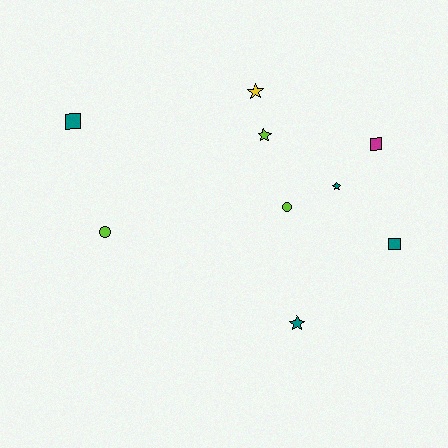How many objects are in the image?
There are 9 objects.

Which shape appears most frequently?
Star, with 4 objects.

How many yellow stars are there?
There is 1 yellow star.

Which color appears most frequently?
Teal, with 4 objects.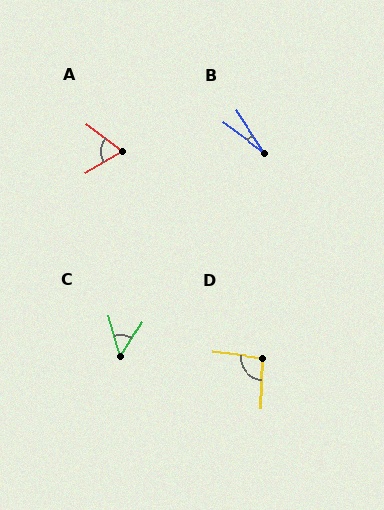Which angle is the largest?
D, at approximately 96 degrees.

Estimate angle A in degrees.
Approximately 68 degrees.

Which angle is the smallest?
B, at approximately 20 degrees.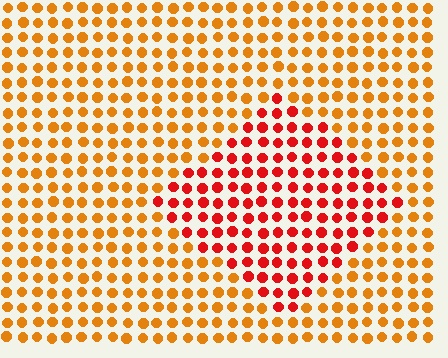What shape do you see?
I see a diamond.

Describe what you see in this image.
The image is filled with small orange elements in a uniform arrangement. A diamond-shaped region is visible where the elements are tinted to a slightly different hue, forming a subtle color boundary.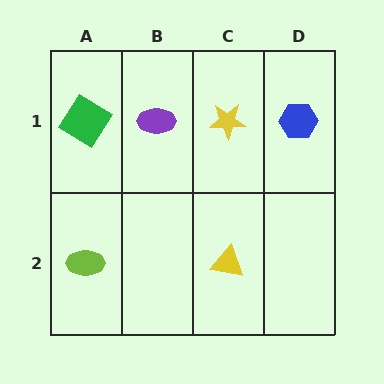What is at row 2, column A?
A lime ellipse.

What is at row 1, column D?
A blue hexagon.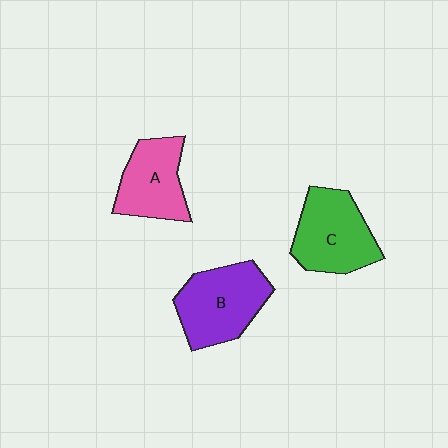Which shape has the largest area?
Shape B (purple).